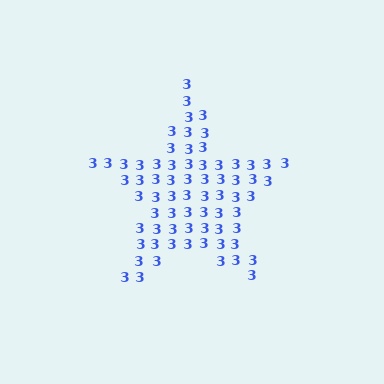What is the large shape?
The large shape is a star.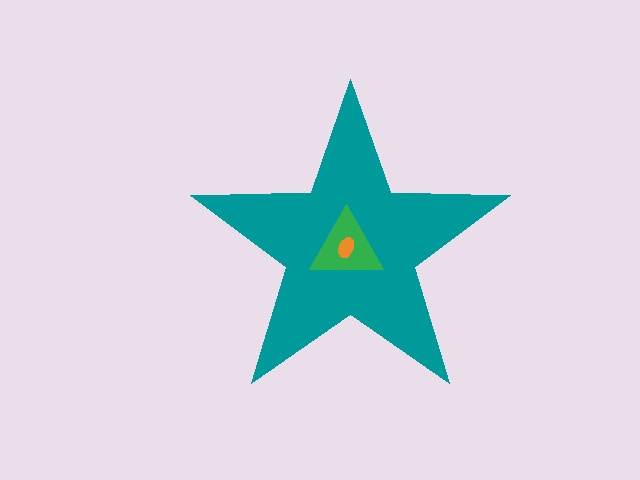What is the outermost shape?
The teal star.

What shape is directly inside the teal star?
The green triangle.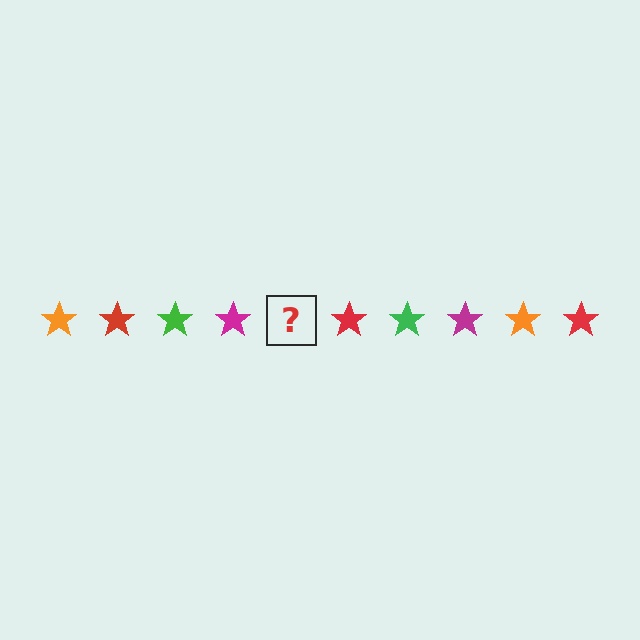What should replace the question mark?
The question mark should be replaced with an orange star.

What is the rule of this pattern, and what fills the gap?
The rule is that the pattern cycles through orange, red, green, magenta stars. The gap should be filled with an orange star.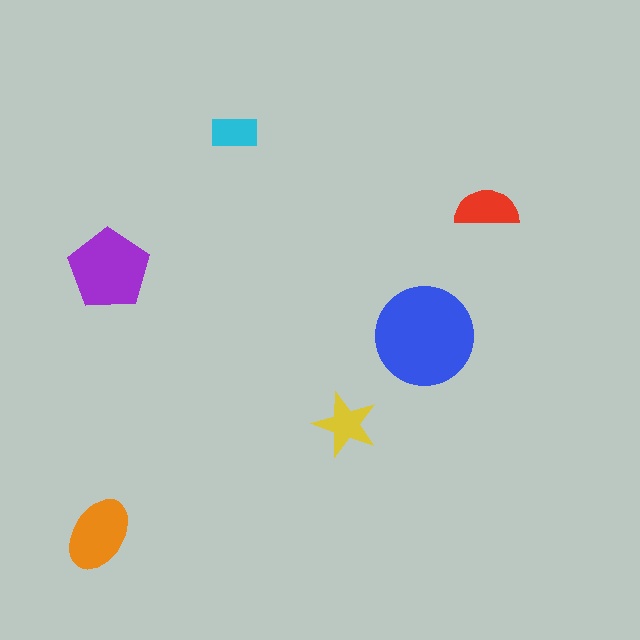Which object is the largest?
The blue circle.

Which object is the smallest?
The cyan rectangle.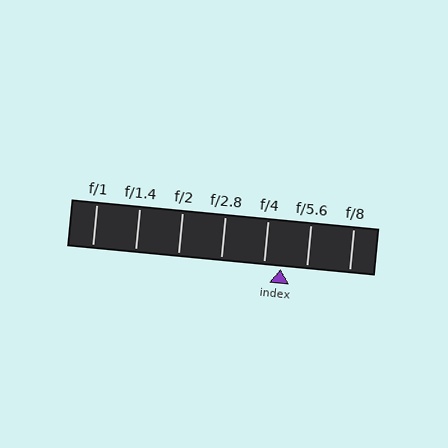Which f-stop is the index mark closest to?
The index mark is closest to f/4.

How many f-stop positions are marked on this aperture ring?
There are 7 f-stop positions marked.